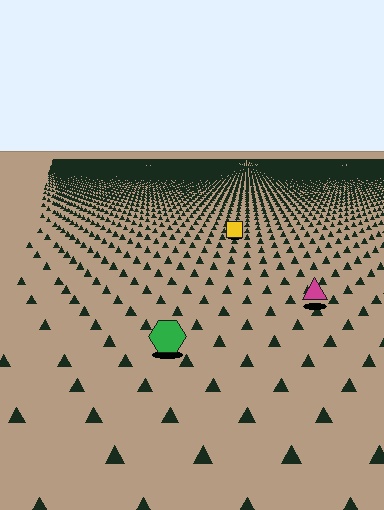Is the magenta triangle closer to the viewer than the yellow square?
Yes. The magenta triangle is closer — you can tell from the texture gradient: the ground texture is coarser near it.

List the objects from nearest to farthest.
From nearest to farthest: the green hexagon, the magenta triangle, the yellow square.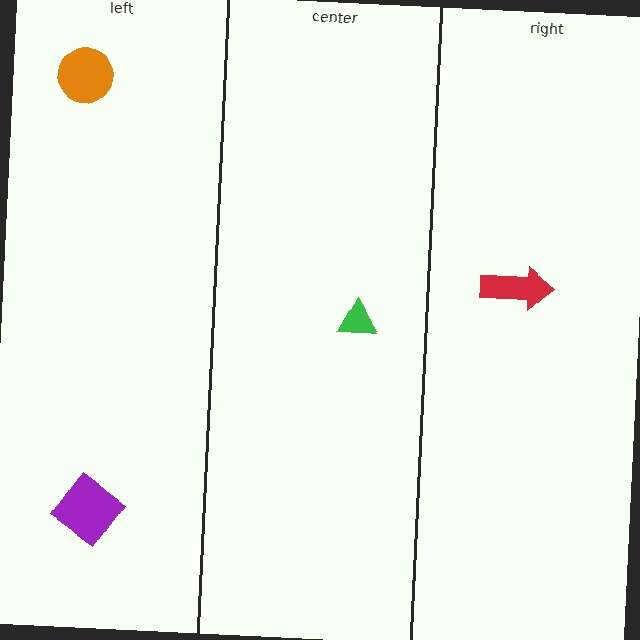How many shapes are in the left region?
2.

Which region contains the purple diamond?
The left region.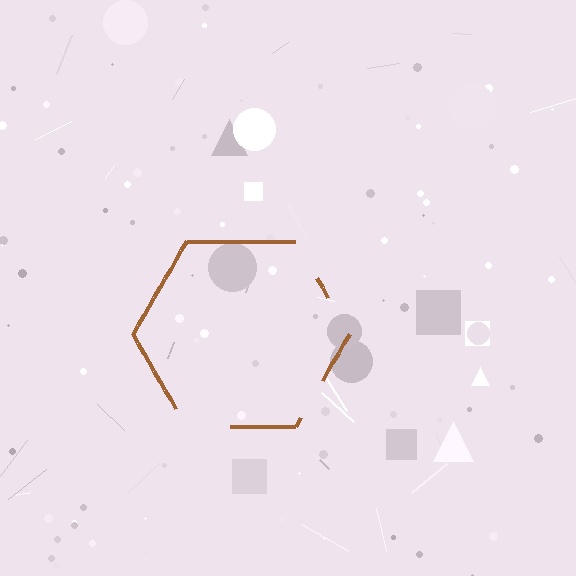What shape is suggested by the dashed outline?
The dashed outline suggests a hexagon.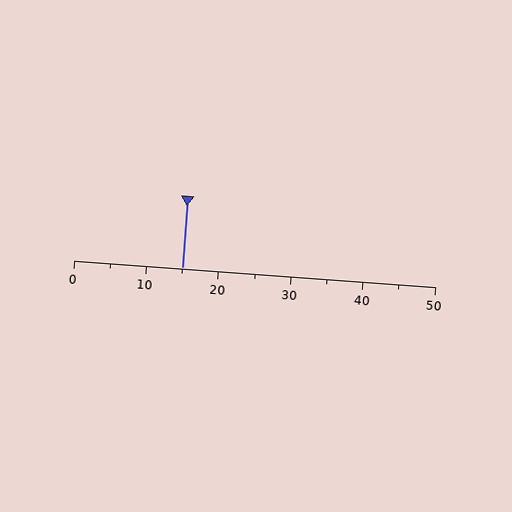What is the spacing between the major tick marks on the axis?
The major ticks are spaced 10 apart.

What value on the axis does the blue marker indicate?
The marker indicates approximately 15.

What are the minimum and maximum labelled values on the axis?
The axis runs from 0 to 50.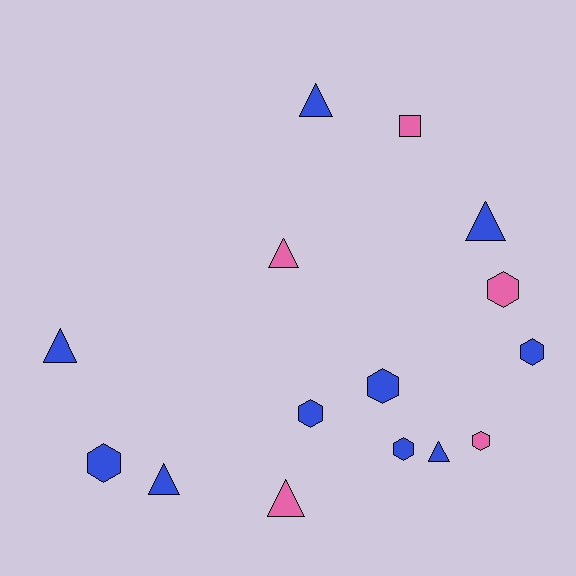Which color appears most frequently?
Blue, with 10 objects.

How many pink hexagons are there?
There are 2 pink hexagons.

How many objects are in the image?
There are 15 objects.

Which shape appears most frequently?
Triangle, with 7 objects.